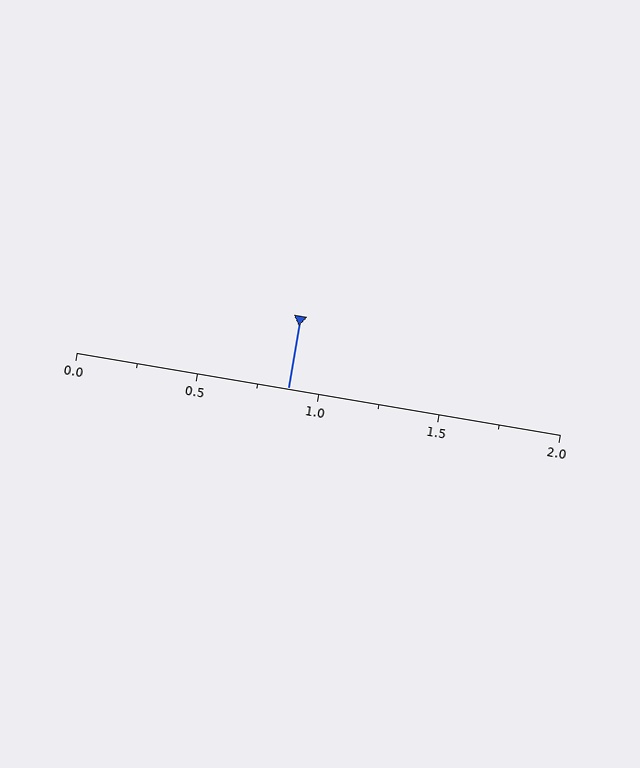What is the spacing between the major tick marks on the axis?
The major ticks are spaced 0.5 apart.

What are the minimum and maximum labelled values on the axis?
The axis runs from 0.0 to 2.0.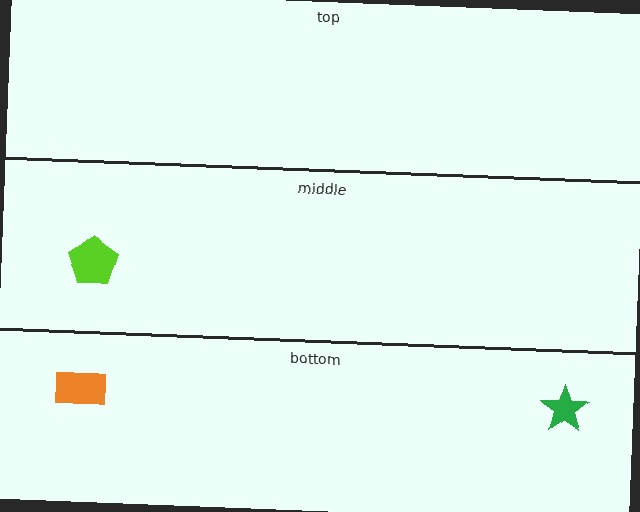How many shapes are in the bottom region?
2.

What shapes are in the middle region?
The lime pentagon.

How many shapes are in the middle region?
1.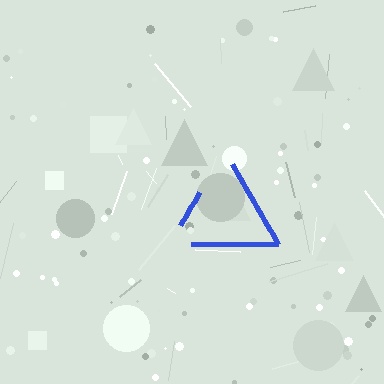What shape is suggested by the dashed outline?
The dashed outline suggests a triangle.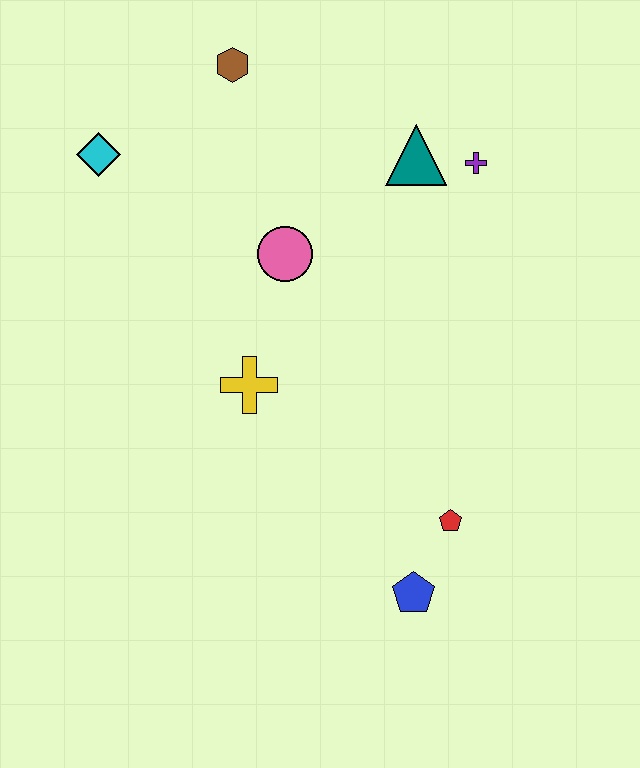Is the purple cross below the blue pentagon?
No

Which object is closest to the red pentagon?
The blue pentagon is closest to the red pentagon.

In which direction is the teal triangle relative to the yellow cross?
The teal triangle is above the yellow cross.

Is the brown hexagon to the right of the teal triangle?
No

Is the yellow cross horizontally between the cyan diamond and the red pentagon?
Yes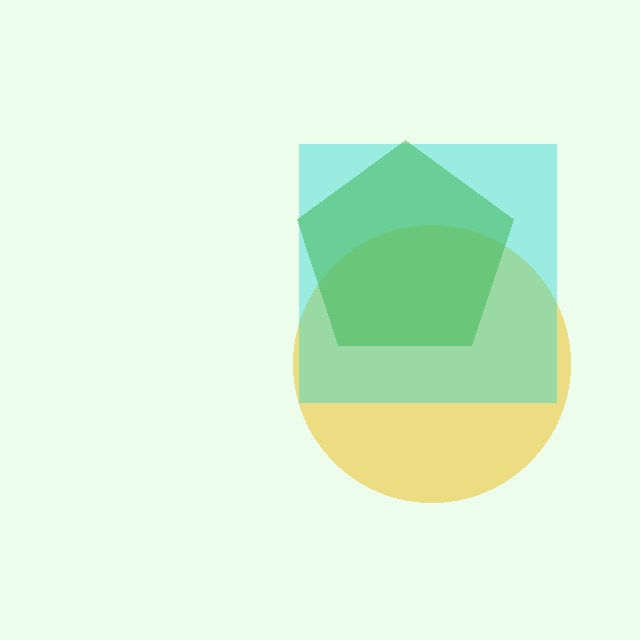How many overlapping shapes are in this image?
There are 3 overlapping shapes in the image.